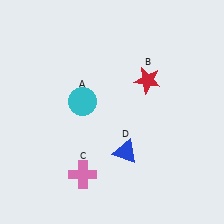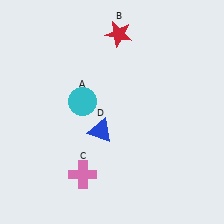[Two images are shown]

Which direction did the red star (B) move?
The red star (B) moved up.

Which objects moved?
The objects that moved are: the red star (B), the blue triangle (D).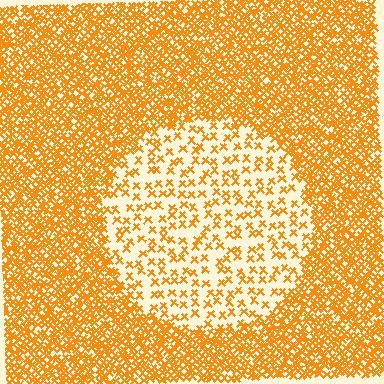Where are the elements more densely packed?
The elements are more densely packed outside the circle boundary.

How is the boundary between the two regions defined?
The boundary is defined by a change in element density (approximately 3.0x ratio). All elements are the same color, size, and shape.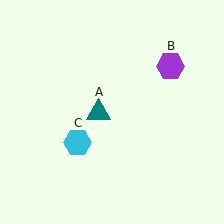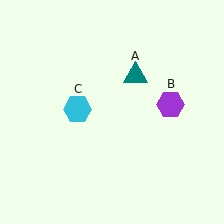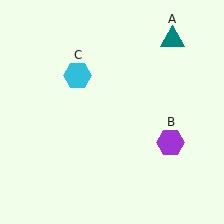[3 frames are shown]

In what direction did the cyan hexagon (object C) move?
The cyan hexagon (object C) moved up.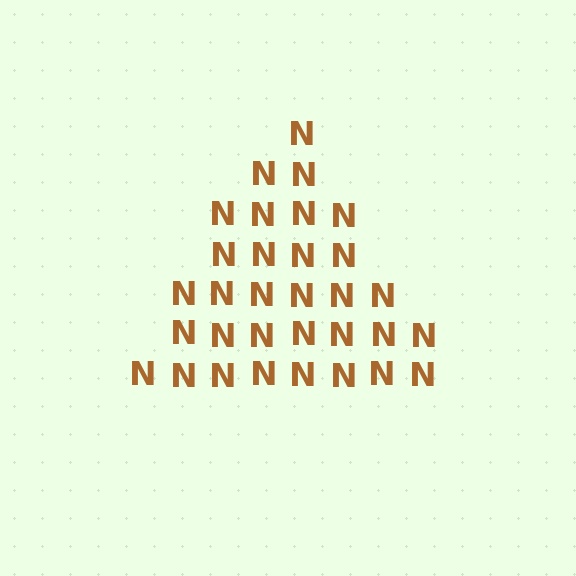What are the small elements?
The small elements are letter N's.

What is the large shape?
The large shape is a triangle.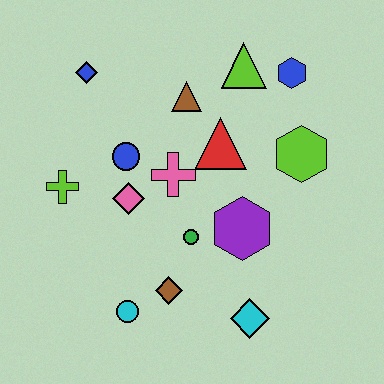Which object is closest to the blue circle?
The pink diamond is closest to the blue circle.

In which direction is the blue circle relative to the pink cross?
The blue circle is to the left of the pink cross.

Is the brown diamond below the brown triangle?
Yes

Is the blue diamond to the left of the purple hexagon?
Yes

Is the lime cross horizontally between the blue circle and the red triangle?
No